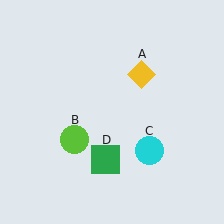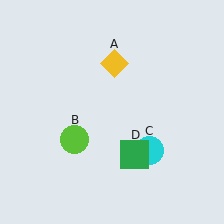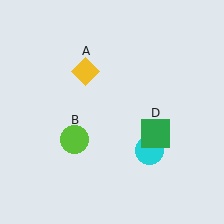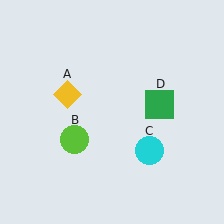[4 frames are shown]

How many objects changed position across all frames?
2 objects changed position: yellow diamond (object A), green square (object D).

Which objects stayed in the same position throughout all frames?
Lime circle (object B) and cyan circle (object C) remained stationary.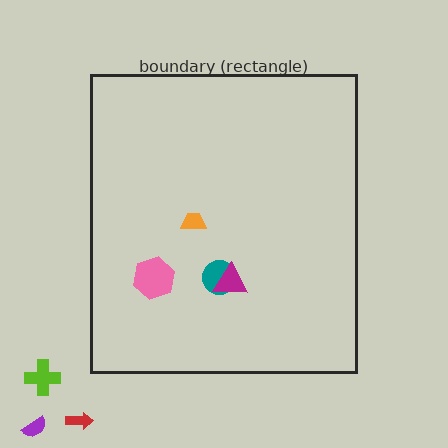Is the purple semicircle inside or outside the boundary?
Outside.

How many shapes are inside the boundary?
4 inside, 3 outside.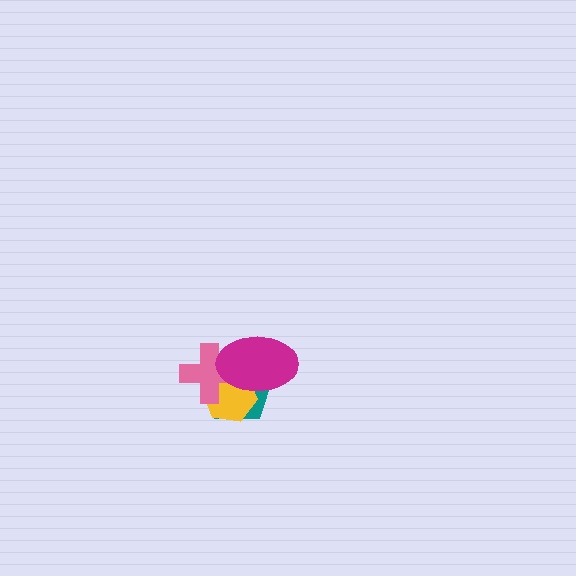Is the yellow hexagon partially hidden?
Yes, it is partially covered by another shape.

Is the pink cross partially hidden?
Yes, it is partially covered by another shape.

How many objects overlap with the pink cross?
3 objects overlap with the pink cross.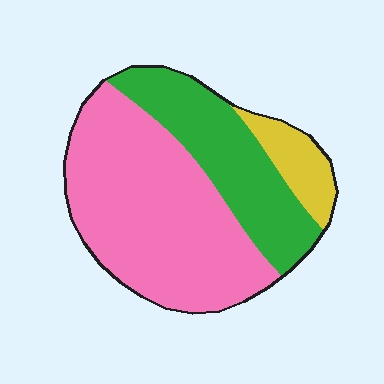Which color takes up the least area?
Yellow, at roughly 10%.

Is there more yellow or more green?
Green.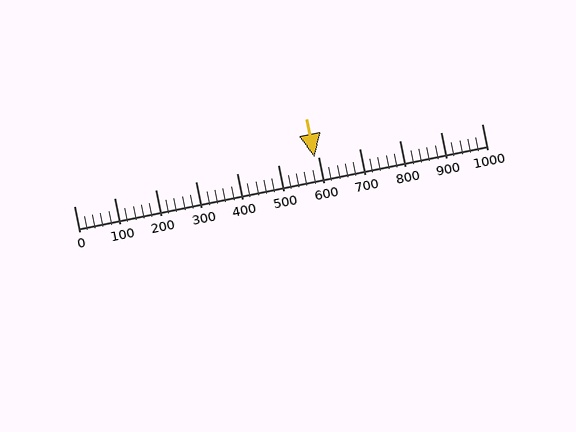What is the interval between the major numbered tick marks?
The major tick marks are spaced 100 units apart.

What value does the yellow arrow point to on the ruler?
The yellow arrow points to approximately 590.